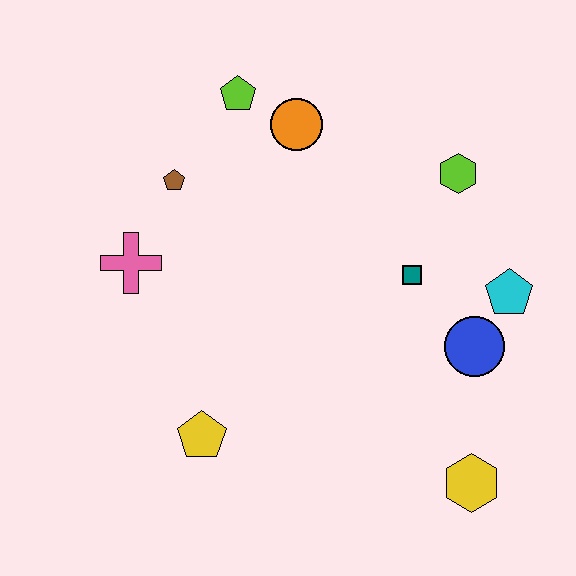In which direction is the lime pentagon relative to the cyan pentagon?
The lime pentagon is to the left of the cyan pentagon.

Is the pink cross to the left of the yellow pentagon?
Yes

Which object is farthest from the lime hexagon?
The yellow pentagon is farthest from the lime hexagon.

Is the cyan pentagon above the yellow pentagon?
Yes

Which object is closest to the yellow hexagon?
The blue circle is closest to the yellow hexagon.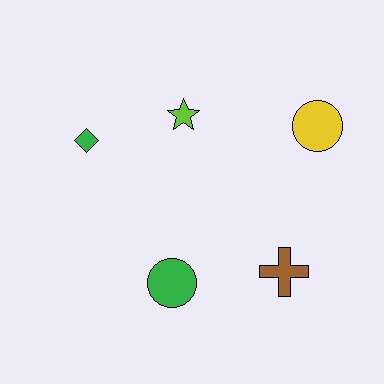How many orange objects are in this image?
There are no orange objects.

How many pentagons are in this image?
There are no pentagons.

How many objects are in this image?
There are 5 objects.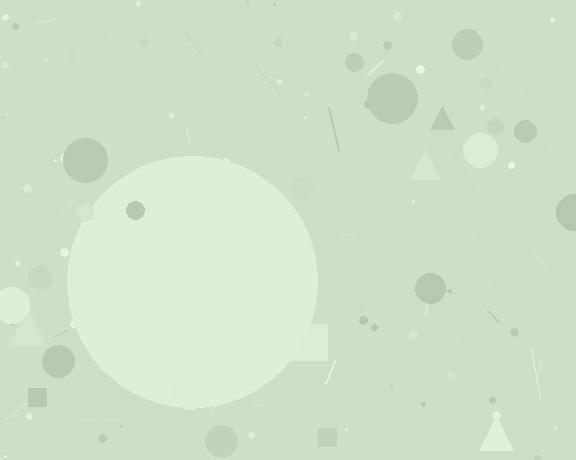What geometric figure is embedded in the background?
A circle is embedded in the background.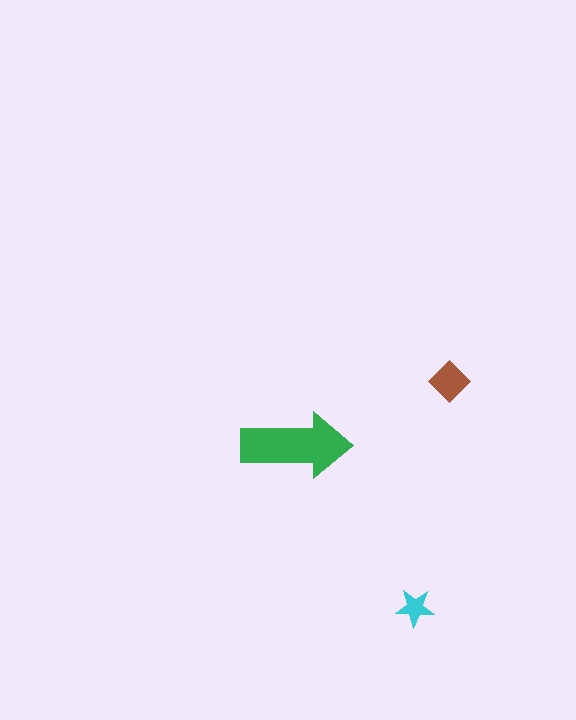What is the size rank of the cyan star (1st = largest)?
3rd.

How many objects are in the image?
There are 3 objects in the image.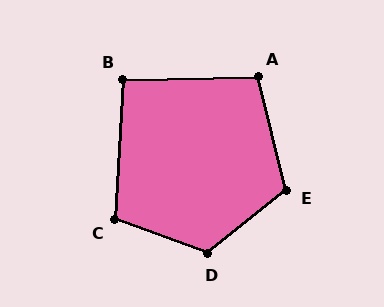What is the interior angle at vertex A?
Approximately 103 degrees (obtuse).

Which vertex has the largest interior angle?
D, at approximately 121 degrees.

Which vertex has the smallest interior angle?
B, at approximately 94 degrees.